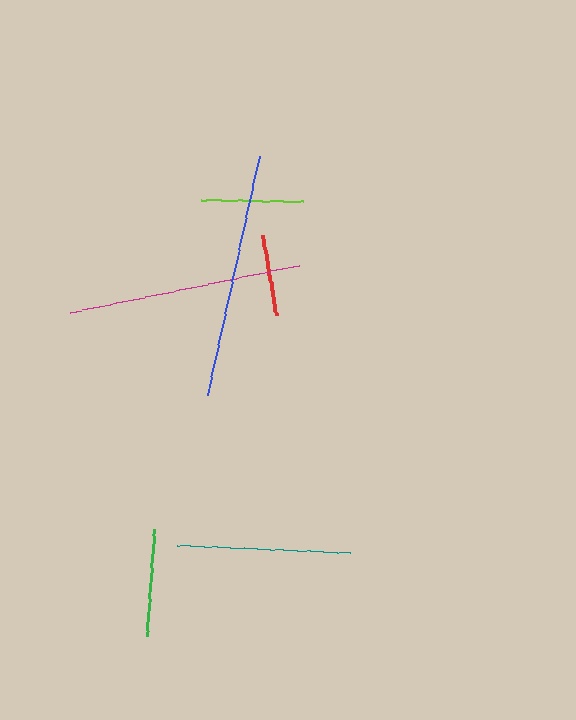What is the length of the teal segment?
The teal segment is approximately 173 pixels long.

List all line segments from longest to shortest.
From longest to shortest: blue, magenta, teal, green, lime, red.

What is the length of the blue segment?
The blue segment is approximately 244 pixels long.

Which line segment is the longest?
The blue line is the longest at approximately 244 pixels.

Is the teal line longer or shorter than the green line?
The teal line is longer than the green line.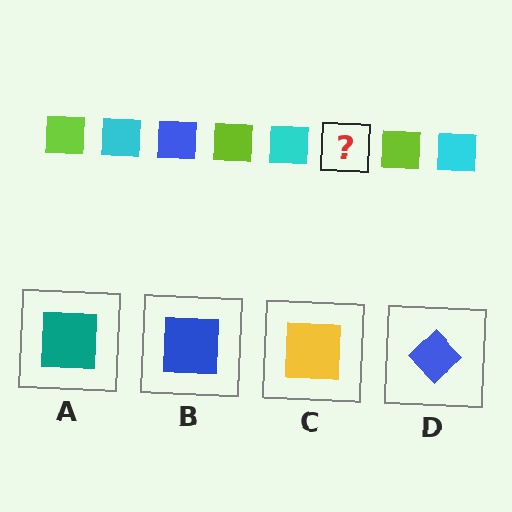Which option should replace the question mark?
Option B.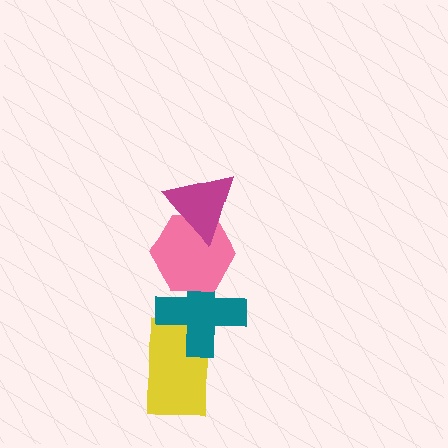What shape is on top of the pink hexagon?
The magenta triangle is on top of the pink hexagon.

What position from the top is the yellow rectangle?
The yellow rectangle is 4th from the top.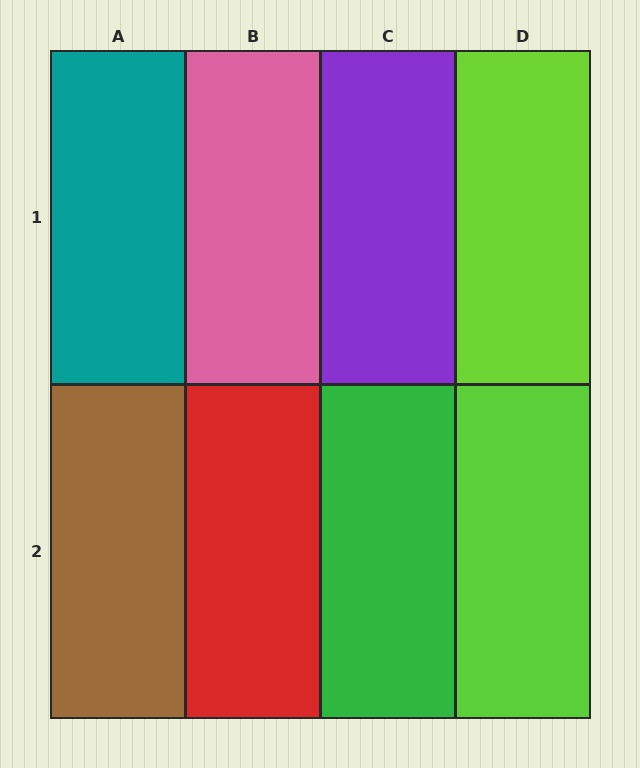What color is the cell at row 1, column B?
Pink.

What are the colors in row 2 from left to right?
Brown, red, green, lime.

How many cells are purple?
1 cell is purple.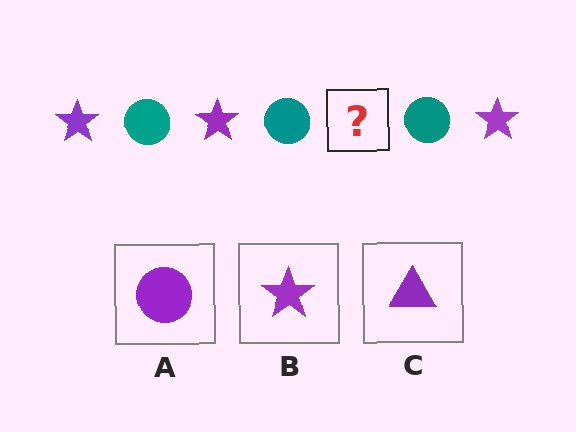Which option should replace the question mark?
Option B.